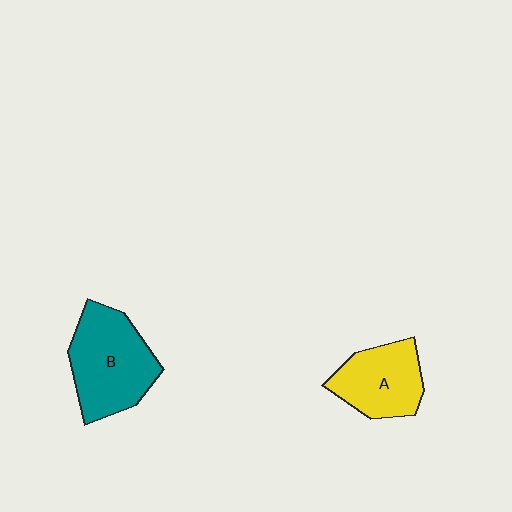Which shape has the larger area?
Shape B (teal).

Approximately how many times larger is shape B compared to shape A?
Approximately 1.3 times.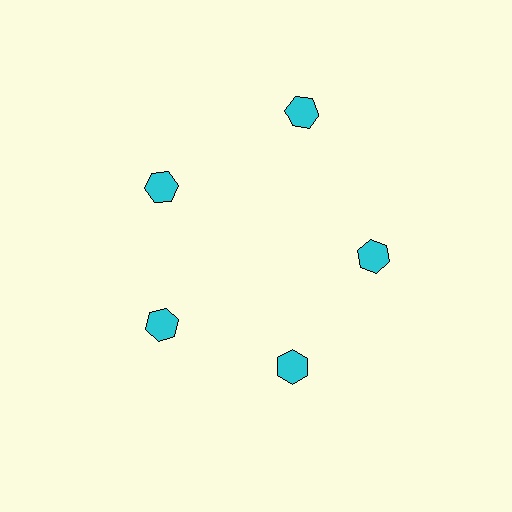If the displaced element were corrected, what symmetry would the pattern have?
It would have 5-fold rotational symmetry — the pattern would map onto itself every 72 degrees.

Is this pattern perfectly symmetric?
No. The 5 cyan hexagons are arranged in a ring, but one element near the 1 o'clock position is pushed outward from the center, breaking the 5-fold rotational symmetry.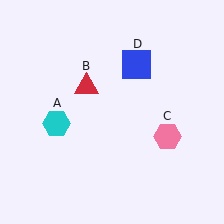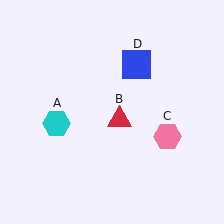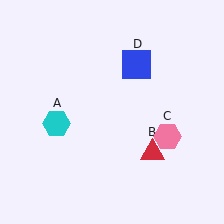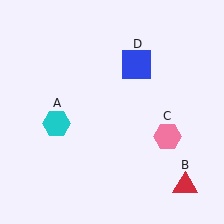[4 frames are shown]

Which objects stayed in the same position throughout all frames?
Cyan hexagon (object A) and pink hexagon (object C) and blue square (object D) remained stationary.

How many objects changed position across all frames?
1 object changed position: red triangle (object B).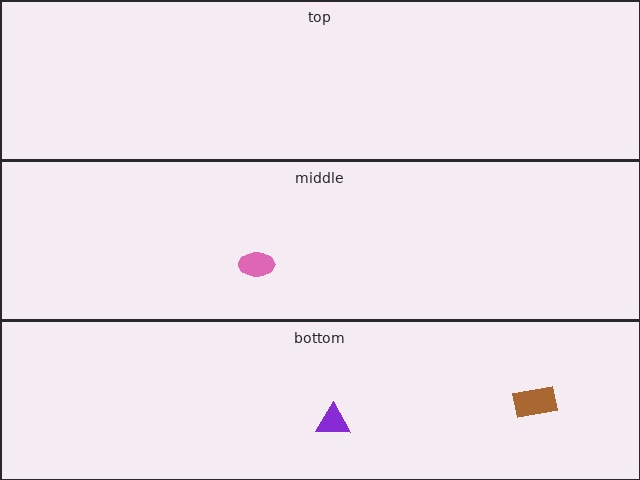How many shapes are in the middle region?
1.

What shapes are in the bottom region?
The brown rectangle, the purple triangle.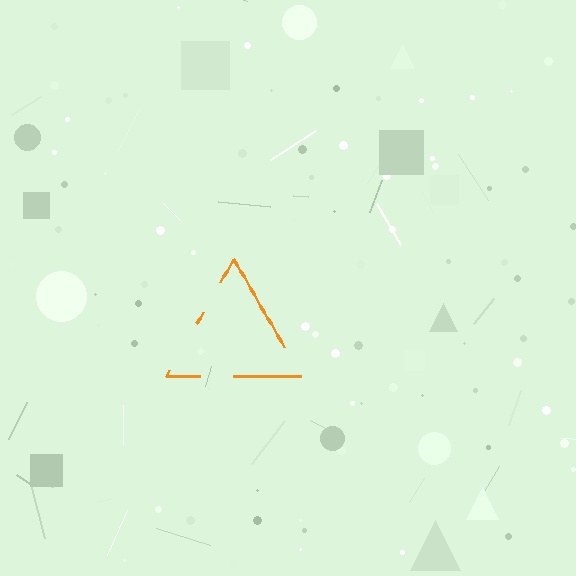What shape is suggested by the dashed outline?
The dashed outline suggests a triangle.